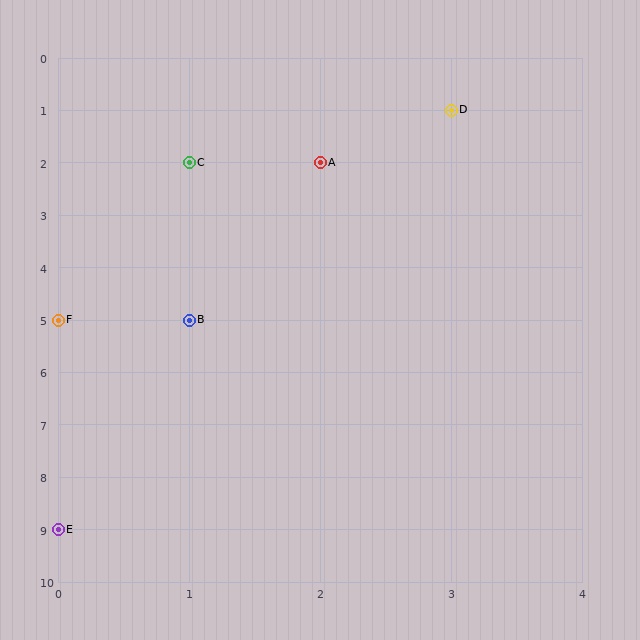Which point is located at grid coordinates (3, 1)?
Point D is at (3, 1).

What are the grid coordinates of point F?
Point F is at grid coordinates (0, 5).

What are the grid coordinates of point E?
Point E is at grid coordinates (0, 9).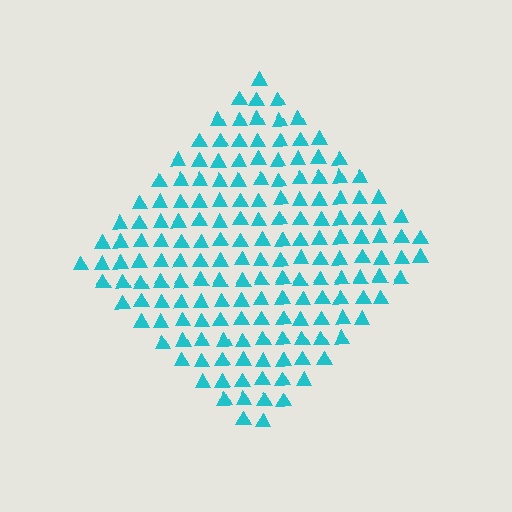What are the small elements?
The small elements are triangles.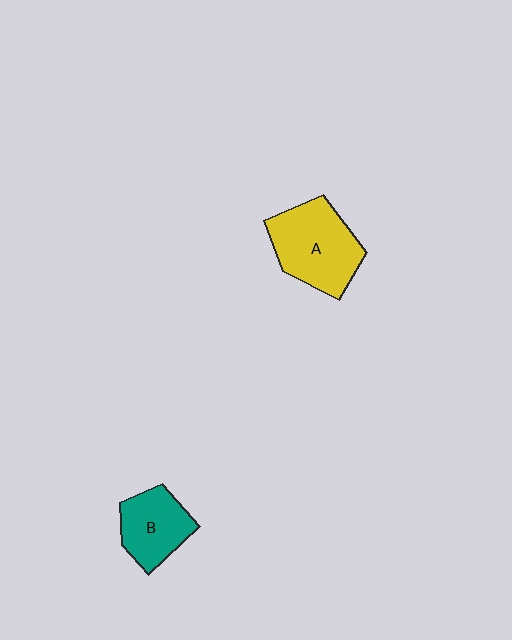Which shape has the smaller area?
Shape B (teal).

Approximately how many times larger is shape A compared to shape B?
Approximately 1.4 times.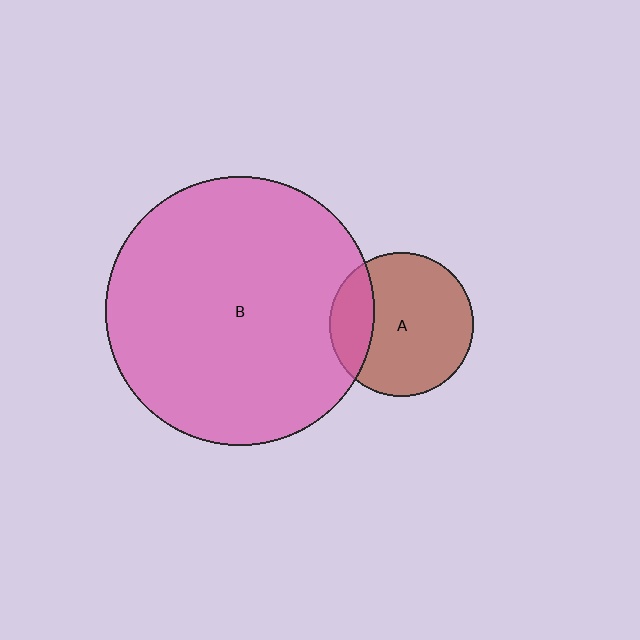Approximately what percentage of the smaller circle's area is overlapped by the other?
Approximately 20%.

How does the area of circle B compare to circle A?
Approximately 3.5 times.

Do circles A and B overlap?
Yes.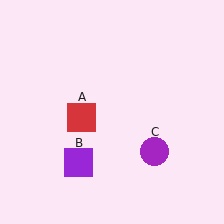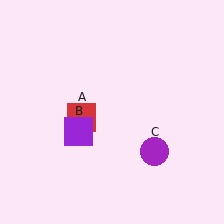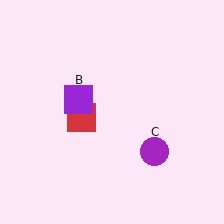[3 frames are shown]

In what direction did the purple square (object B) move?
The purple square (object B) moved up.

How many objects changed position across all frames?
1 object changed position: purple square (object B).